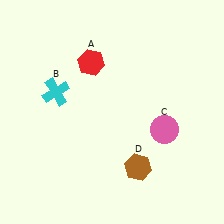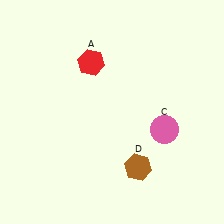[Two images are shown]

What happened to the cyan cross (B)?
The cyan cross (B) was removed in Image 2. It was in the top-left area of Image 1.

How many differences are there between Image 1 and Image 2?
There is 1 difference between the two images.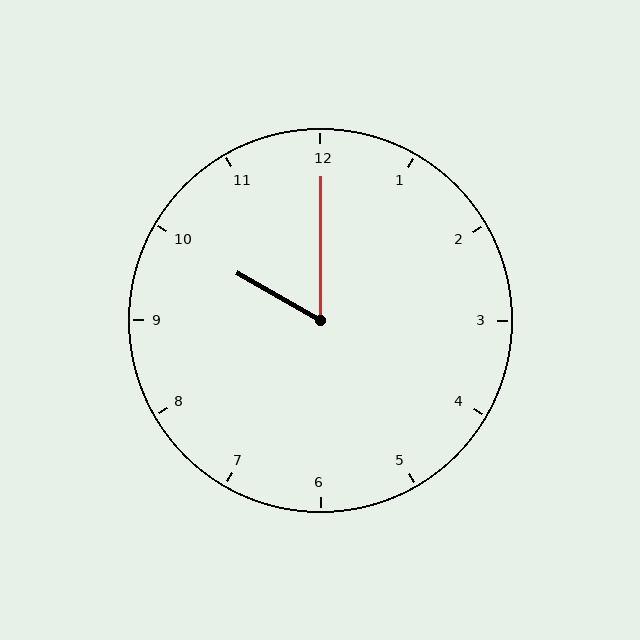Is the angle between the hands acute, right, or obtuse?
It is acute.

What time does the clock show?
10:00.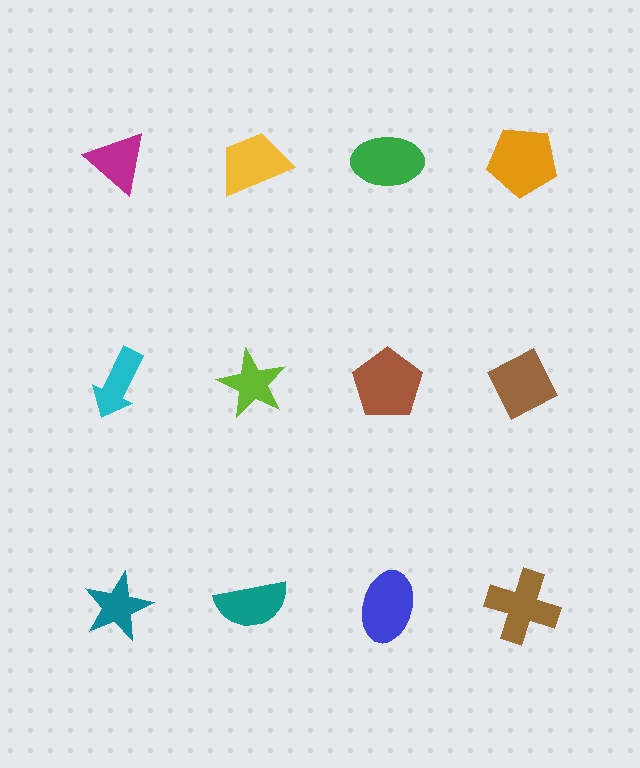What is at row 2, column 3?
A brown pentagon.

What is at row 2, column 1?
A cyan arrow.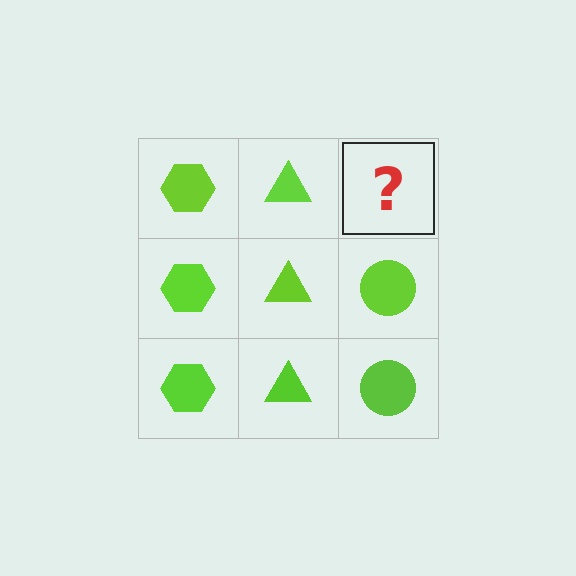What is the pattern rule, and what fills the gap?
The rule is that each column has a consistent shape. The gap should be filled with a lime circle.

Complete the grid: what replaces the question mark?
The question mark should be replaced with a lime circle.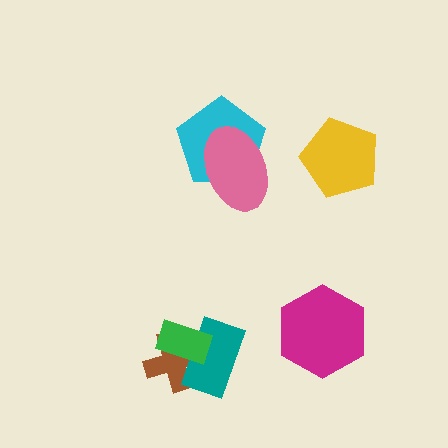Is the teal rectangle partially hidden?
Yes, it is partially covered by another shape.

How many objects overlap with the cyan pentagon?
1 object overlaps with the cyan pentagon.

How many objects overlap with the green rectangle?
2 objects overlap with the green rectangle.